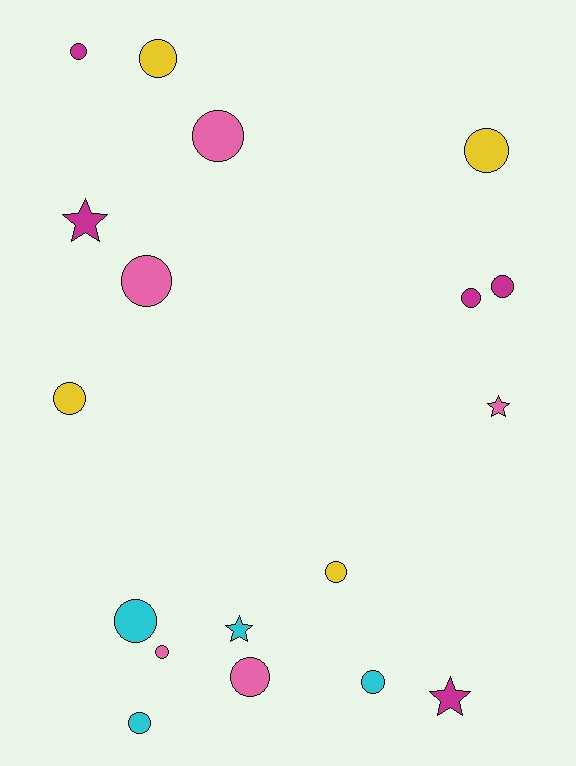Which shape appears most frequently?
Circle, with 14 objects.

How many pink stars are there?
There is 1 pink star.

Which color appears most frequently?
Magenta, with 5 objects.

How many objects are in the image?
There are 18 objects.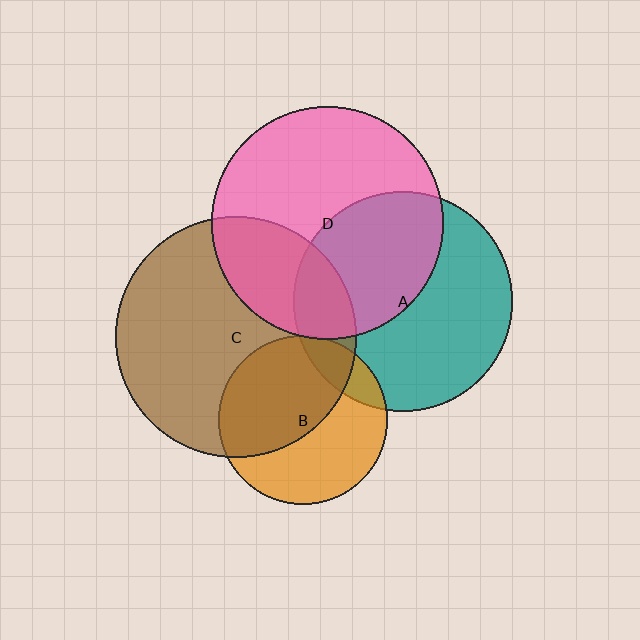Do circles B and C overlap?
Yes.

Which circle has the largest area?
Circle C (brown).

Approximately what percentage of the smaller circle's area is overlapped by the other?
Approximately 50%.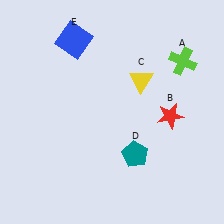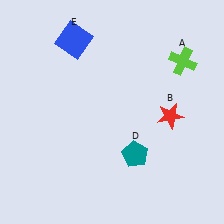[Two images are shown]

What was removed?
The yellow triangle (C) was removed in Image 2.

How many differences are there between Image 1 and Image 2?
There is 1 difference between the two images.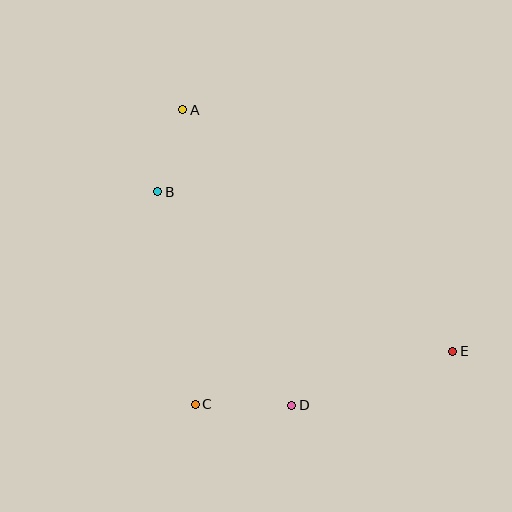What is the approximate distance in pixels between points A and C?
The distance between A and C is approximately 295 pixels.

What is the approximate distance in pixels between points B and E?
The distance between B and E is approximately 336 pixels.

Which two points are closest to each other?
Points A and B are closest to each other.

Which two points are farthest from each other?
Points A and E are farthest from each other.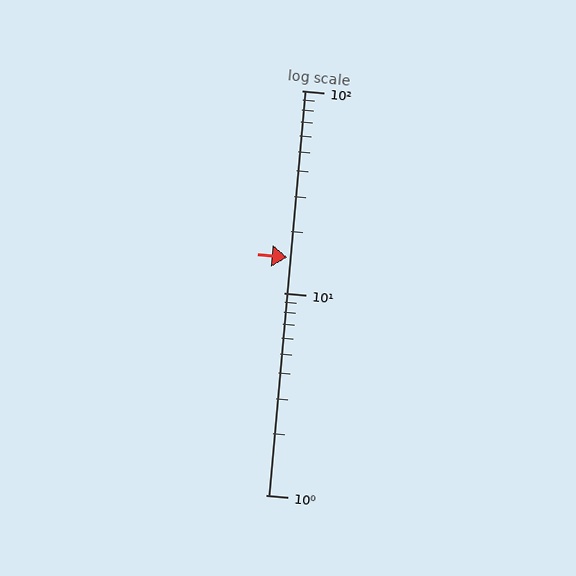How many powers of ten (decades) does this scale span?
The scale spans 2 decades, from 1 to 100.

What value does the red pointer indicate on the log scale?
The pointer indicates approximately 15.